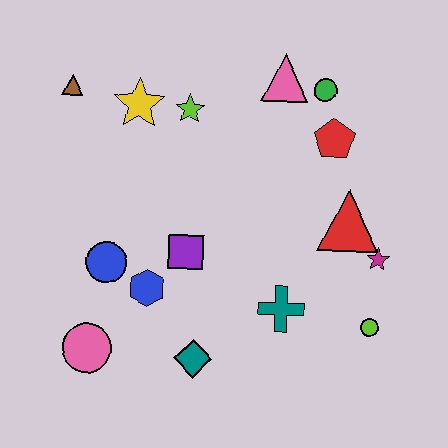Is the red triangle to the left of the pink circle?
No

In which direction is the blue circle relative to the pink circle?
The blue circle is above the pink circle.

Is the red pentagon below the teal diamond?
No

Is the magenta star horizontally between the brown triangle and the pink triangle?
No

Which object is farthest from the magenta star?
The brown triangle is farthest from the magenta star.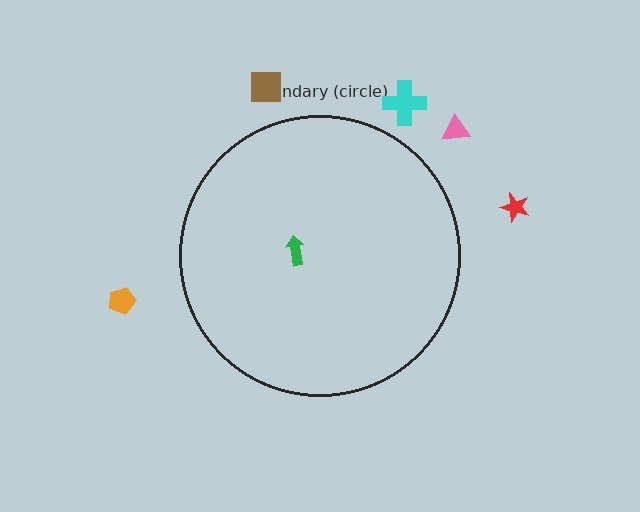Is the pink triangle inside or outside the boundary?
Outside.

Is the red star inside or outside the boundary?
Outside.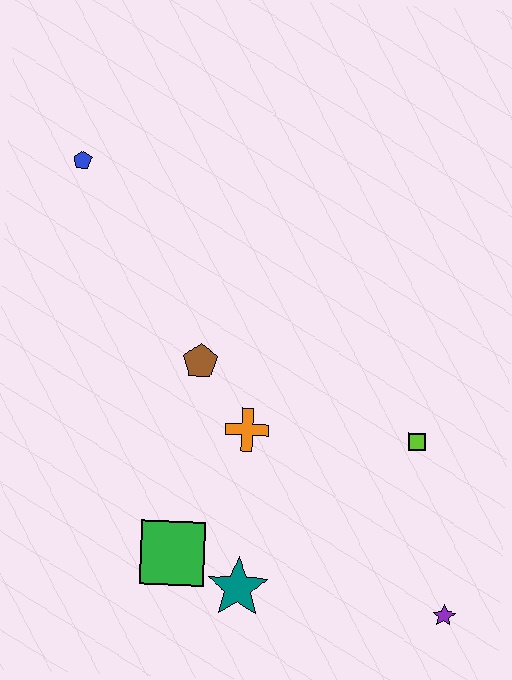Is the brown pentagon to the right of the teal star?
No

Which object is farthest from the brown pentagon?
The purple star is farthest from the brown pentagon.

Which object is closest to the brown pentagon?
The orange cross is closest to the brown pentagon.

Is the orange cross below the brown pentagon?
Yes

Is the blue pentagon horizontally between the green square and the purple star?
No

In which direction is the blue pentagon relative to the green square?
The blue pentagon is above the green square.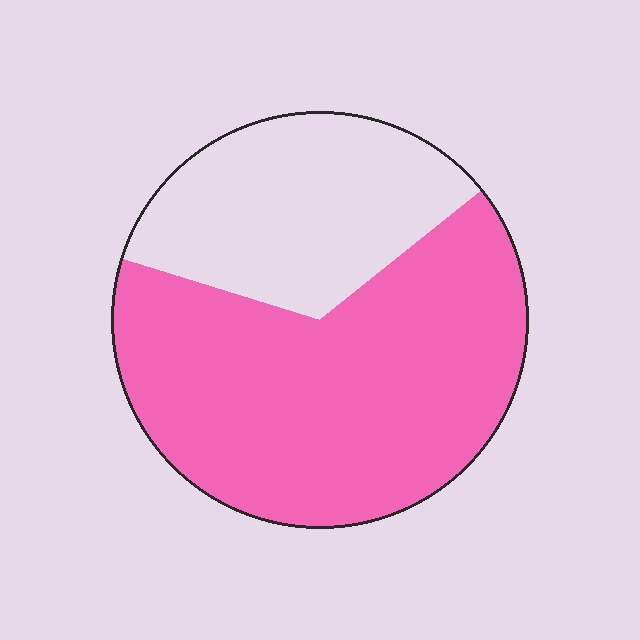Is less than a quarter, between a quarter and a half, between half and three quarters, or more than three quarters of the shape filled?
Between half and three quarters.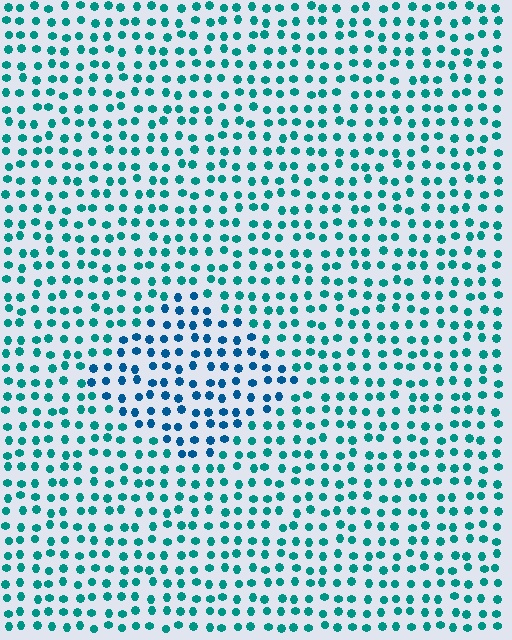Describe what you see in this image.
The image is filled with small teal elements in a uniform arrangement. A diamond-shaped region is visible where the elements are tinted to a slightly different hue, forming a subtle color boundary.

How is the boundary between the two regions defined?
The boundary is defined purely by a slight shift in hue (about 30 degrees). Spacing, size, and orientation are identical on both sides.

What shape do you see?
I see a diamond.